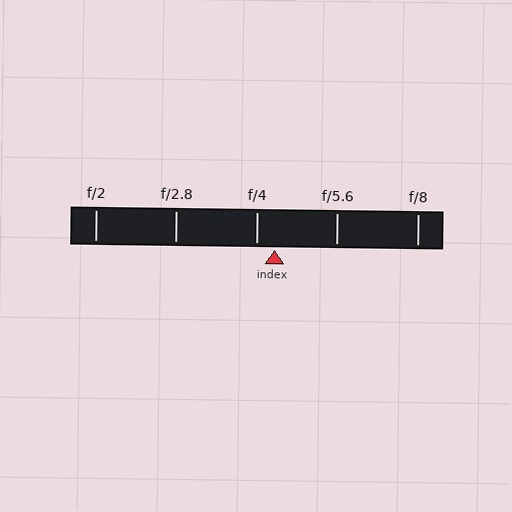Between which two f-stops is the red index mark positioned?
The index mark is between f/4 and f/5.6.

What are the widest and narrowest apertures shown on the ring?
The widest aperture shown is f/2 and the narrowest is f/8.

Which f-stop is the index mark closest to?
The index mark is closest to f/4.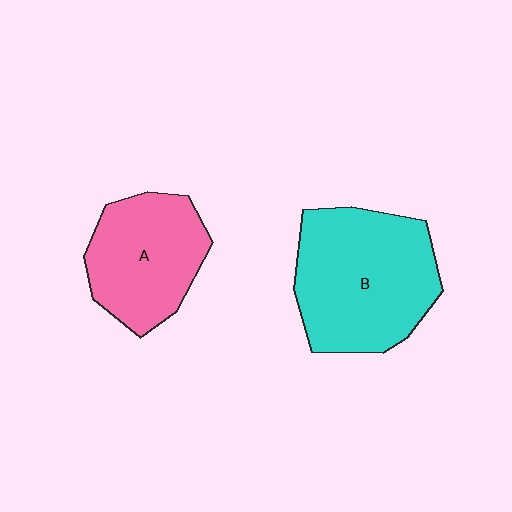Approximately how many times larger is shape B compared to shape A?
Approximately 1.4 times.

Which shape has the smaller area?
Shape A (pink).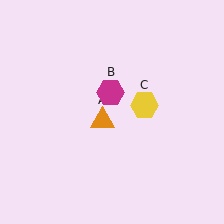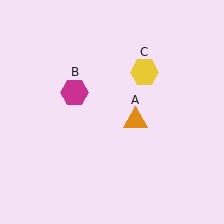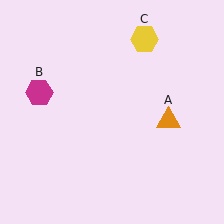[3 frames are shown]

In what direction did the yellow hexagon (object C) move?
The yellow hexagon (object C) moved up.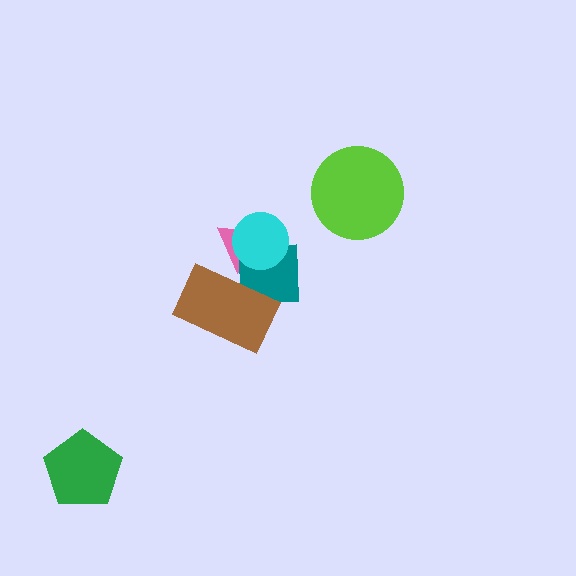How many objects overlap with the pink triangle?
3 objects overlap with the pink triangle.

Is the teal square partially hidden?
Yes, it is partially covered by another shape.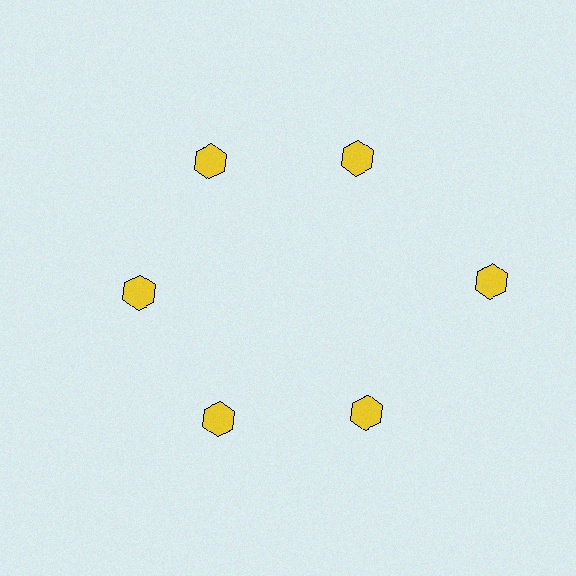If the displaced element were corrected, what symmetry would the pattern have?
It would have 6-fold rotational symmetry — the pattern would map onto itself every 60 degrees.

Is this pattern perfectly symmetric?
No. The 6 yellow hexagons are arranged in a ring, but one element near the 3 o'clock position is pushed outward from the center, breaking the 6-fold rotational symmetry.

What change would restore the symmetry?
The symmetry would be restored by moving it inward, back onto the ring so that all 6 hexagons sit at equal angles and equal distance from the center.